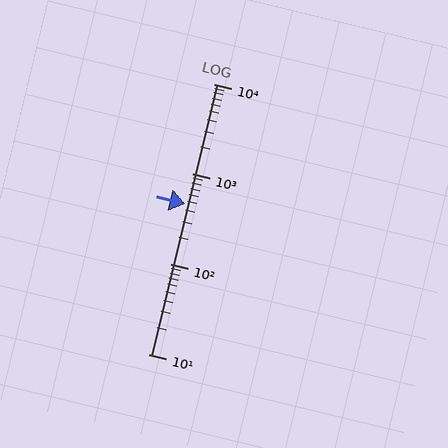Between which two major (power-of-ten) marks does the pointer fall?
The pointer is between 100 and 1000.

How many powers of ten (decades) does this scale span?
The scale spans 3 decades, from 10 to 10000.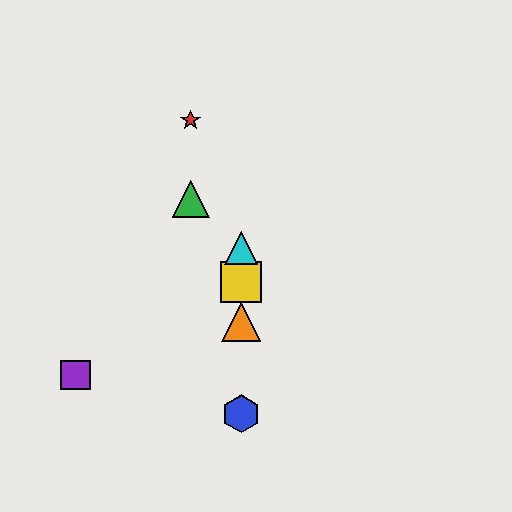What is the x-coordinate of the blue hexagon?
The blue hexagon is at x≈241.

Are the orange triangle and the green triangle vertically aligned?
No, the orange triangle is at x≈241 and the green triangle is at x≈191.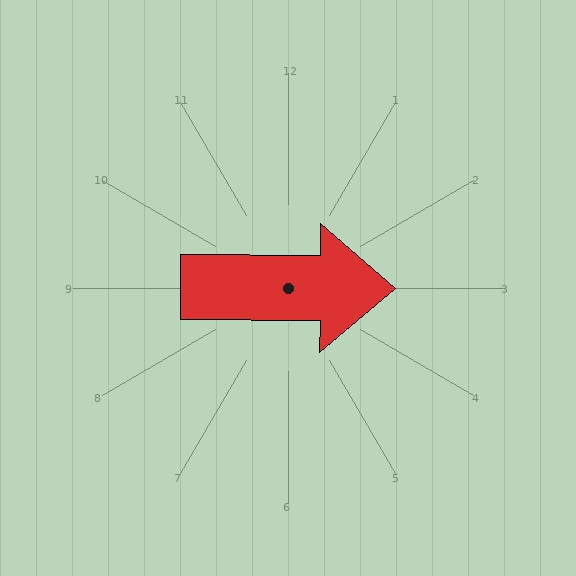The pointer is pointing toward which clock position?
Roughly 3 o'clock.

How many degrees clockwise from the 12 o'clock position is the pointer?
Approximately 90 degrees.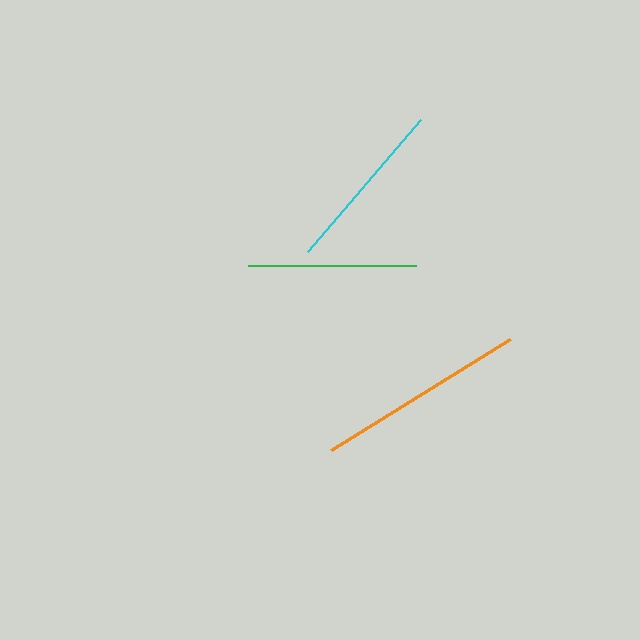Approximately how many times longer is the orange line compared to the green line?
The orange line is approximately 1.3 times the length of the green line.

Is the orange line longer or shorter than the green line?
The orange line is longer than the green line.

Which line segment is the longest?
The orange line is the longest at approximately 211 pixels.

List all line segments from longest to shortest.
From longest to shortest: orange, cyan, green.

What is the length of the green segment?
The green segment is approximately 168 pixels long.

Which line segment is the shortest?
The green line is the shortest at approximately 168 pixels.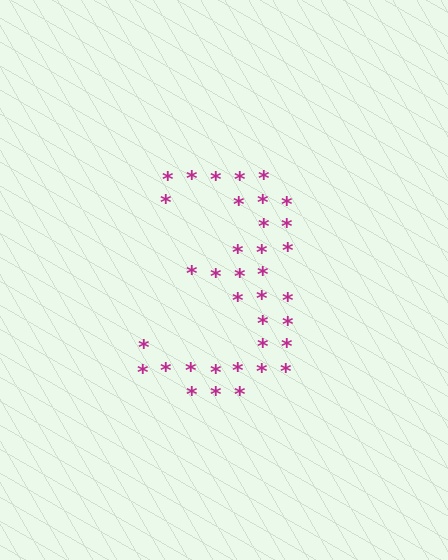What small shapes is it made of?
It is made of small asterisks.